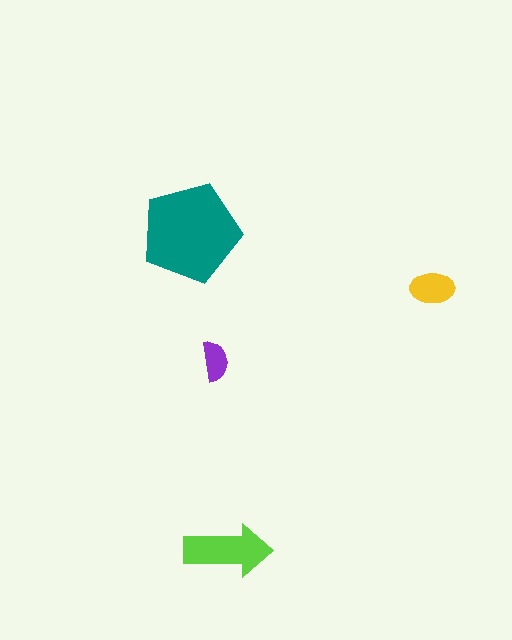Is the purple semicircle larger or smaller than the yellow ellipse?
Smaller.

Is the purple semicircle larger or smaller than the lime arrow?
Smaller.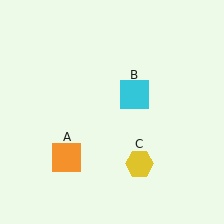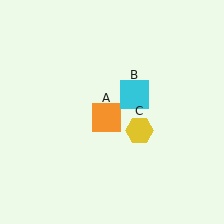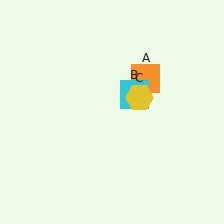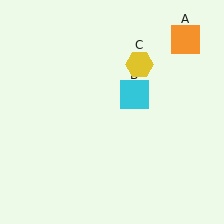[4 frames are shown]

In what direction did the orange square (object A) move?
The orange square (object A) moved up and to the right.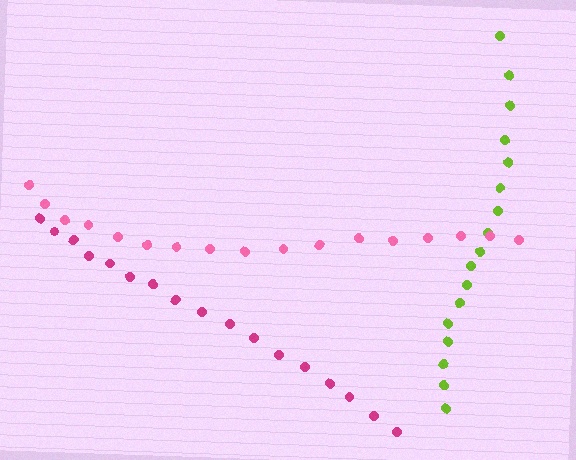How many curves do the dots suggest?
There are 3 distinct paths.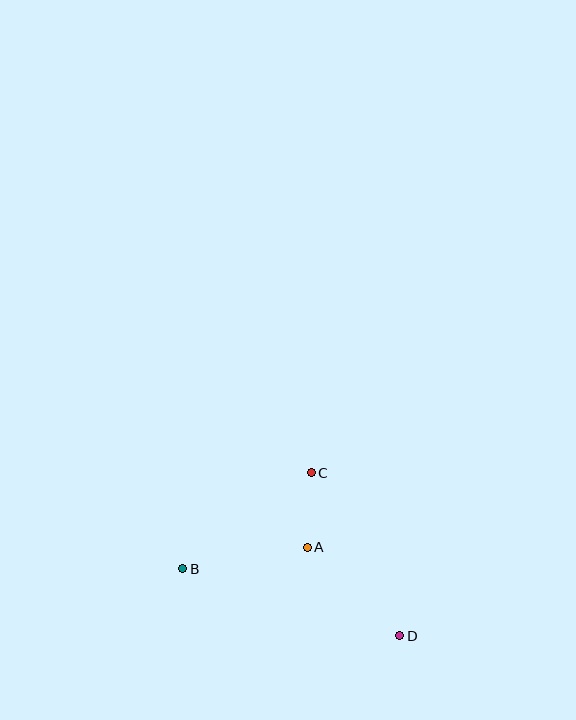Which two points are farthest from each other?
Points B and D are farthest from each other.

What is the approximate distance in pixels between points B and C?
The distance between B and C is approximately 160 pixels.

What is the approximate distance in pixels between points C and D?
The distance between C and D is approximately 186 pixels.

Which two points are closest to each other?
Points A and C are closest to each other.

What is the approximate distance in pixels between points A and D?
The distance between A and D is approximately 128 pixels.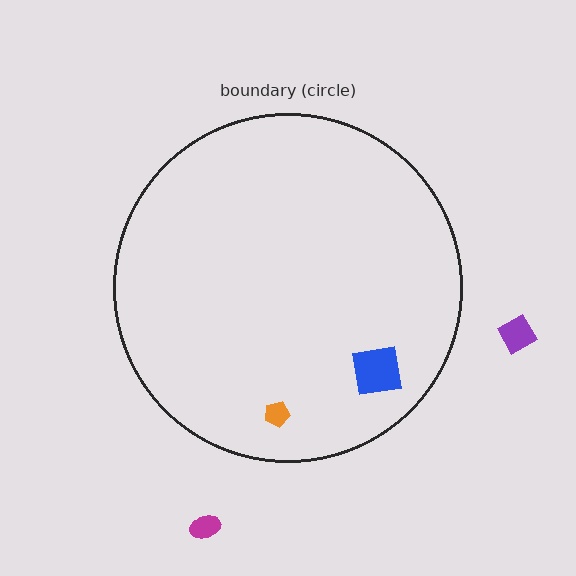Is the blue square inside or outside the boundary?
Inside.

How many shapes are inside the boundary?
2 inside, 2 outside.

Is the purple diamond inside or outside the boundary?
Outside.